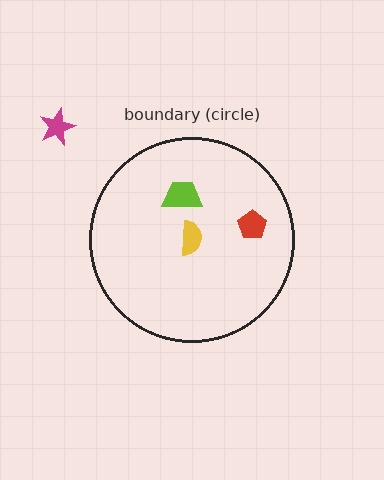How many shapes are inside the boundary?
3 inside, 1 outside.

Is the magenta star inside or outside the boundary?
Outside.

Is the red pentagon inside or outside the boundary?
Inside.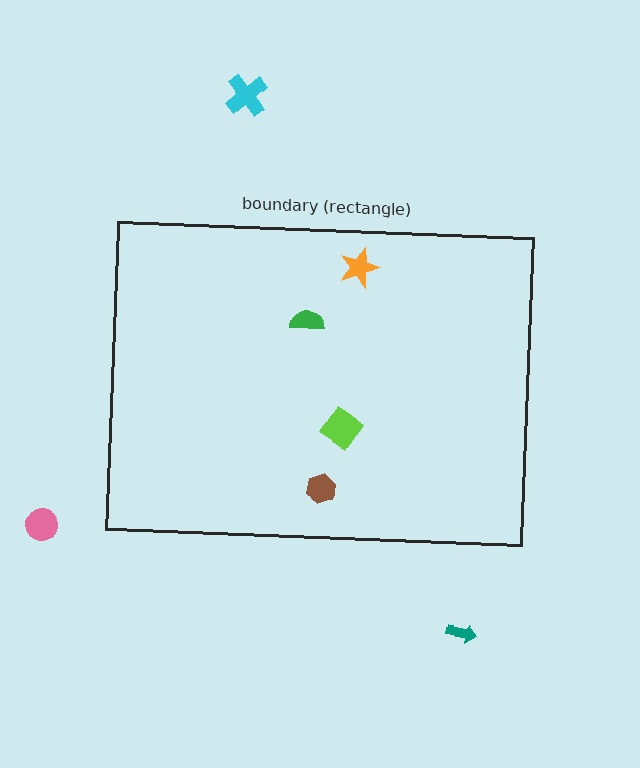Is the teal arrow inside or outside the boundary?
Outside.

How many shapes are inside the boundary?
4 inside, 3 outside.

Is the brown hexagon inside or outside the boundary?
Inside.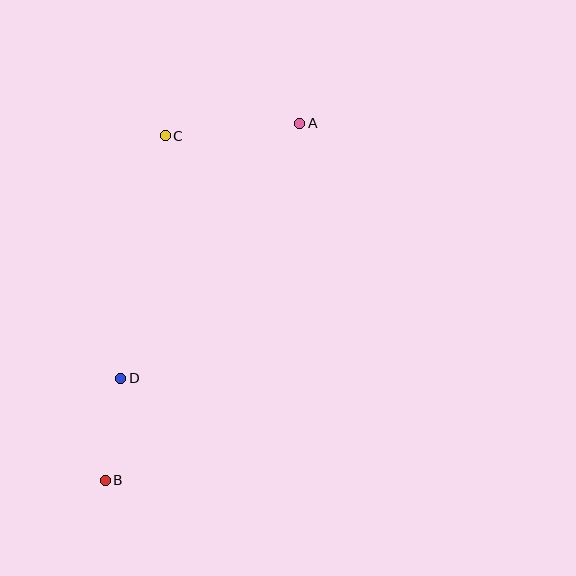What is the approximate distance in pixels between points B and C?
The distance between B and C is approximately 350 pixels.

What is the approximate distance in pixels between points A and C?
The distance between A and C is approximately 135 pixels.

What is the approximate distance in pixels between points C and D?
The distance between C and D is approximately 246 pixels.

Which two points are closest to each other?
Points B and D are closest to each other.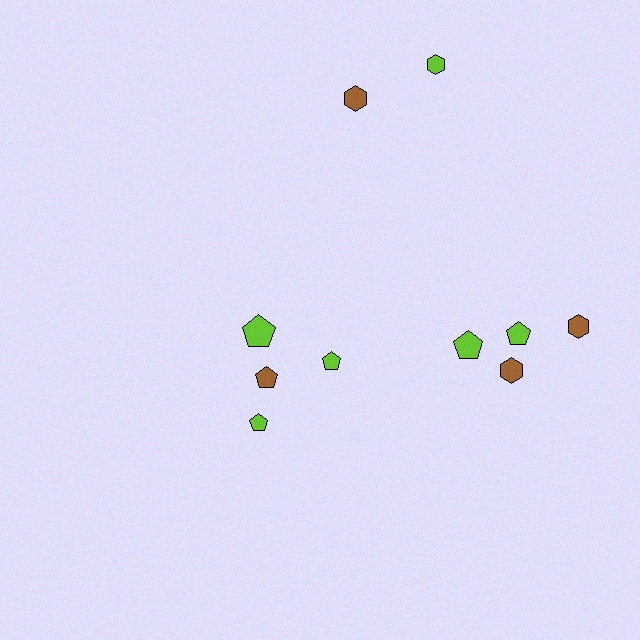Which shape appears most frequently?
Pentagon, with 6 objects.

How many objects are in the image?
There are 10 objects.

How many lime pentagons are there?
There are 5 lime pentagons.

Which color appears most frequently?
Lime, with 6 objects.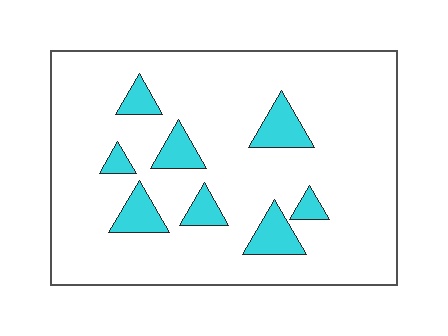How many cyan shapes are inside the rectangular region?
8.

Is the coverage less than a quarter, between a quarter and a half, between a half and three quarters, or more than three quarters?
Less than a quarter.